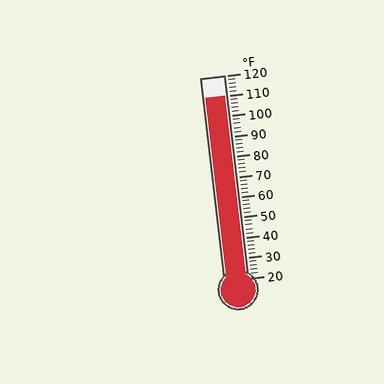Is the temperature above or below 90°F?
The temperature is above 90°F.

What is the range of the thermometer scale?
The thermometer scale ranges from 20°F to 120°F.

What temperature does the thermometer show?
The thermometer shows approximately 110°F.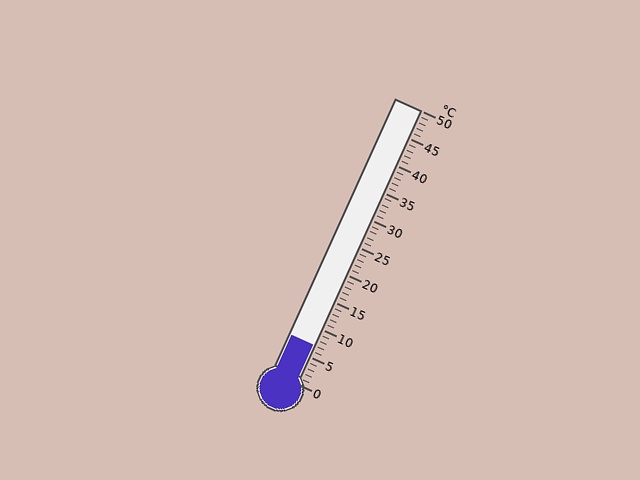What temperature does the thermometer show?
The thermometer shows approximately 7°C.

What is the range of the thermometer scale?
The thermometer scale ranges from 0°C to 50°C.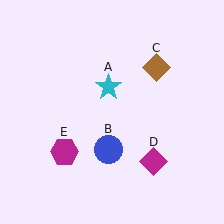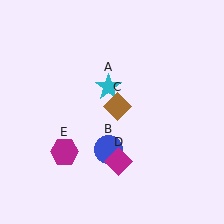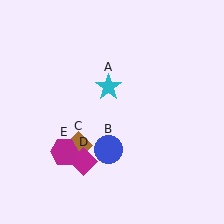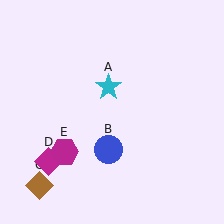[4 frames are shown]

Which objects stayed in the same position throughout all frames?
Cyan star (object A) and blue circle (object B) and magenta hexagon (object E) remained stationary.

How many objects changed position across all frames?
2 objects changed position: brown diamond (object C), magenta diamond (object D).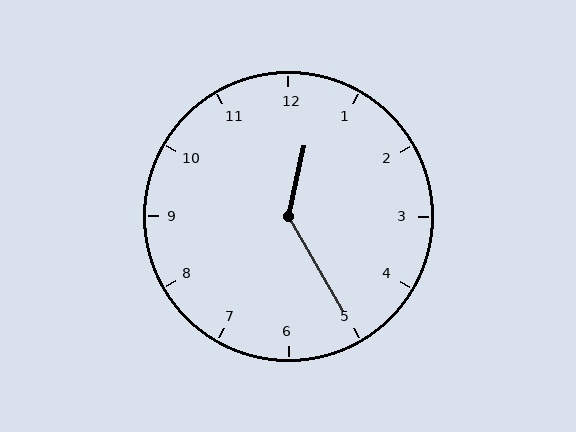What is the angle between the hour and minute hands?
Approximately 138 degrees.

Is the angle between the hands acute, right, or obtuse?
It is obtuse.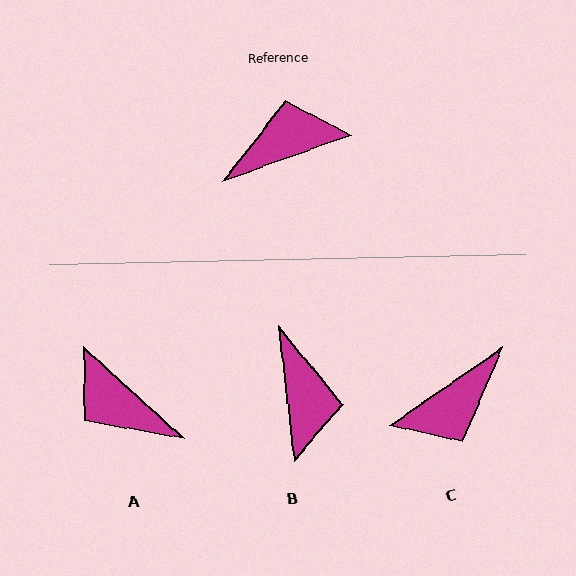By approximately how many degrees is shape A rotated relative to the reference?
Approximately 118 degrees counter-clockwise.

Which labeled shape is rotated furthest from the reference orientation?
C, about 165 degrees away.